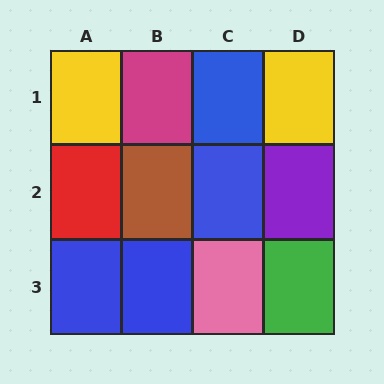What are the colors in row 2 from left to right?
Red, brown, blue, purple.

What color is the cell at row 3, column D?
Green.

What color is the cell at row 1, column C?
Blue.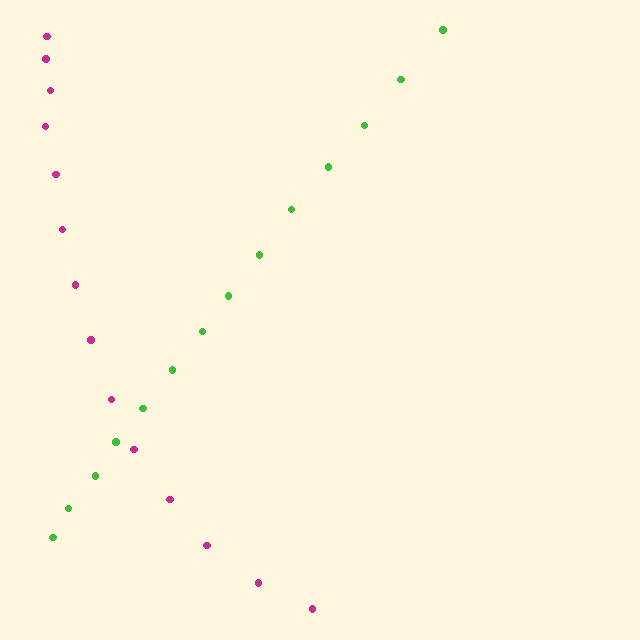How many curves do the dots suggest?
There are 2 distinct paths.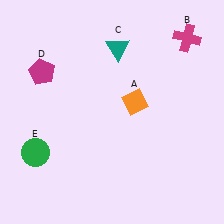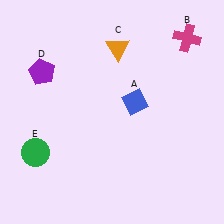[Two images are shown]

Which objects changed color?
A changed from orange to blue. C changed from teal to orange. D changed from magenta to purple.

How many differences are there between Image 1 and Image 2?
There are 3 differences between the two images.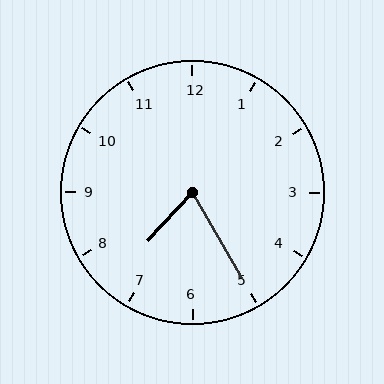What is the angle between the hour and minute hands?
Approximately 72 degrees.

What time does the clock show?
7:25.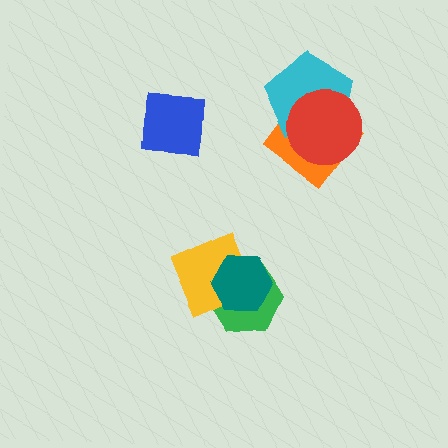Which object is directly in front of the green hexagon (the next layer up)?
The yellow diamond is directly in front of the green hexagon.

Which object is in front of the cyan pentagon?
The red circle is in front of the cyan pentagon.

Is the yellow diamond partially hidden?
Yes, it is partially covered by another shape.